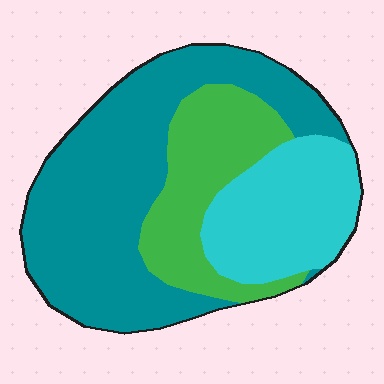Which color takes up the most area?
Teal, at roughly 50%.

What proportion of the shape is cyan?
Cyan takes up between a sixth and a third of the shape.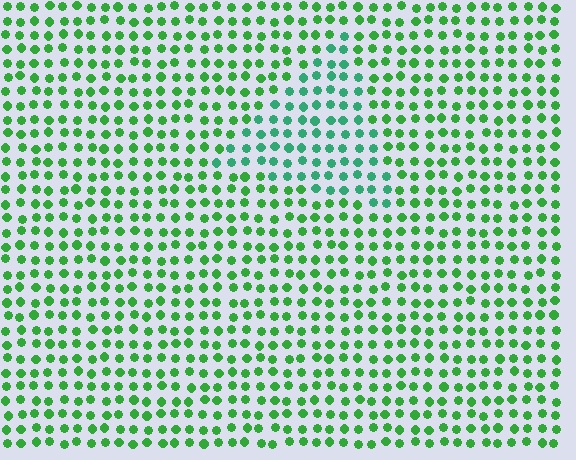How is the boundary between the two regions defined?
The boundary is defined purely by a slight shift in hue (about 30 degrees). Spacing, size, and orientation are identical on both sides.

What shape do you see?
I see a triangle.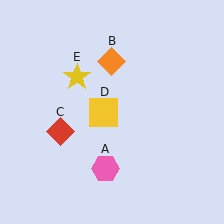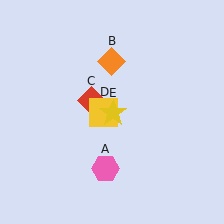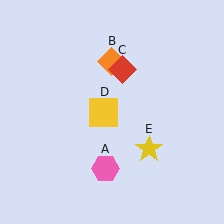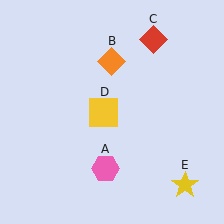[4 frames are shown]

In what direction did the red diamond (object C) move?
The red diamond (object C) moved up and to the right.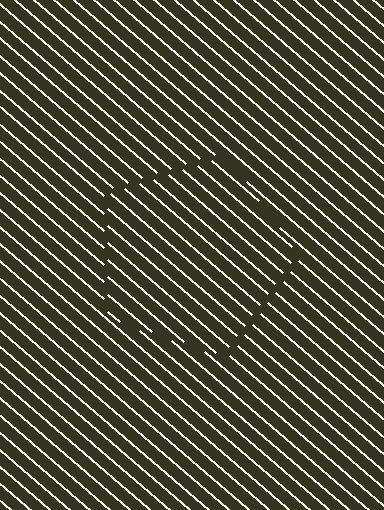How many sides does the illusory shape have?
5 sides — the line-ends trace a pentagon.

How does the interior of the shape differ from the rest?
The interior of the shape contains the same grating, shifted by half a period — the contour is defined by the phase discontinuity where line-ends from the inner and outer gratings abut.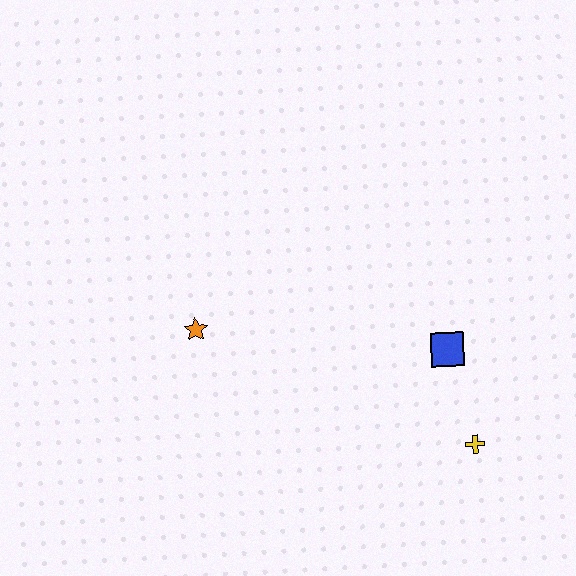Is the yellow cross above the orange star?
No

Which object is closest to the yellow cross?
The blue square is closest to the yellow cross.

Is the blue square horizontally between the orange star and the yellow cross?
Yes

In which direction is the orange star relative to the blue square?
The orange star is to the left of the blue square.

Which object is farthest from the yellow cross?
The orange star is farthest from the yellow cross.